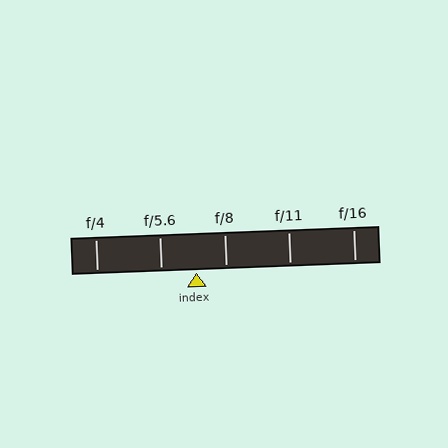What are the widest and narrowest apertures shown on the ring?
The widest aperture shown is f/4 and the narrowest is f/16.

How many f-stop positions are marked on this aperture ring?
There are 5 f-stop positions marked.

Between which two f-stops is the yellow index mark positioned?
The index mark is between f/5.6 and f/8.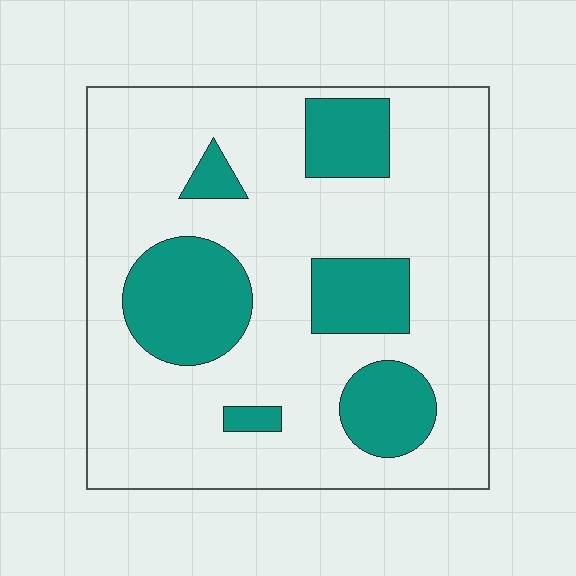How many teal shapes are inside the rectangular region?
6.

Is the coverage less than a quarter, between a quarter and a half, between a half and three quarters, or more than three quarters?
Less than a quarter.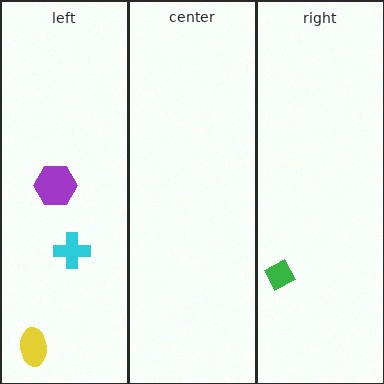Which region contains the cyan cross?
The left region.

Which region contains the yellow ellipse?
The left region.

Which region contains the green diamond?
The right region.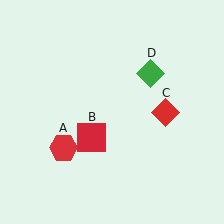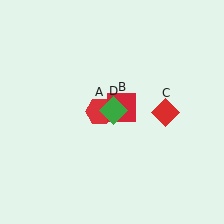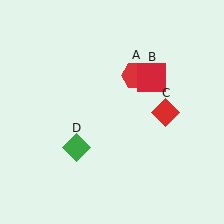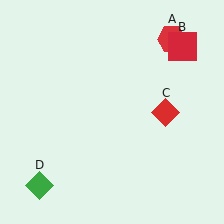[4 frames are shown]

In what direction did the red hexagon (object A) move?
The red hexagon (object A) moved up and to the right.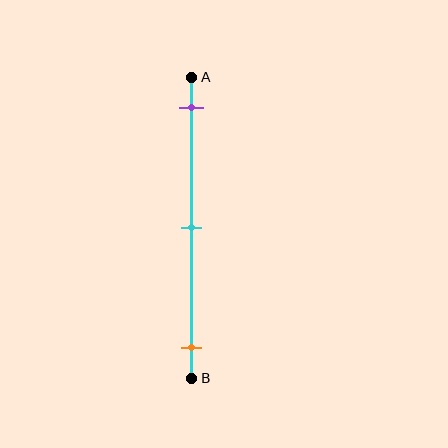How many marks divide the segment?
There are 3 marks dividing the segment.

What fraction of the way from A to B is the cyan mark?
The cyan mark is approximately 50% (0.5) of the way from A to B.